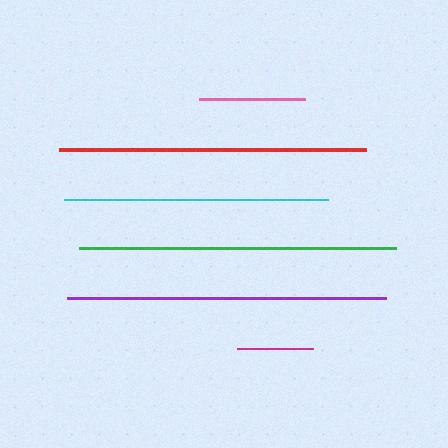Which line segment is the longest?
The purple line is the longest at approximately 319 pixels.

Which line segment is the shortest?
The magenta line is the shortest at approximately 77 pixels.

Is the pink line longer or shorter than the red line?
The red line is longer than the pink line.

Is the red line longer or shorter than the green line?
The green line is longer than the red line.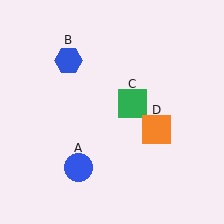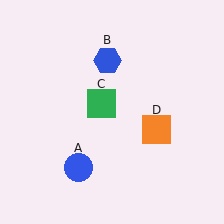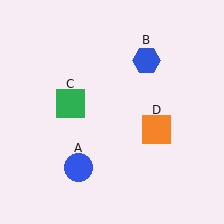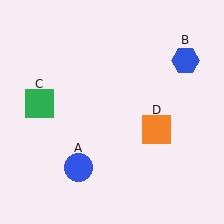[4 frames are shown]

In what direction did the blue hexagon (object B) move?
The blue hexagon (object B) moved right.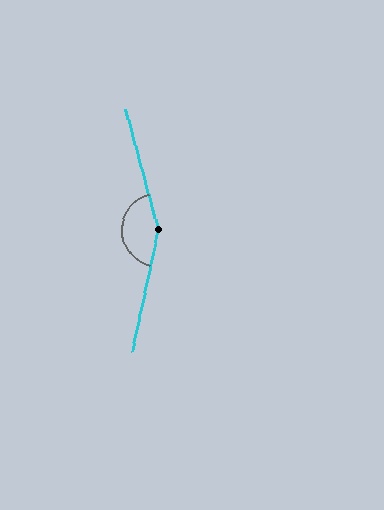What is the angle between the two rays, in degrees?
Approximately 152 degrees.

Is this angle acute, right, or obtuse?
It is obtuse.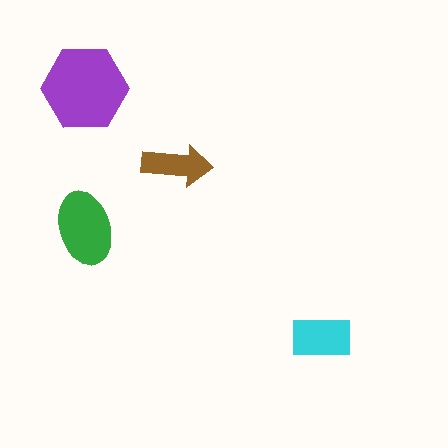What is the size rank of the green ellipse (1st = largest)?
2nd.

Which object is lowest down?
The cyan rectangle is bottommost.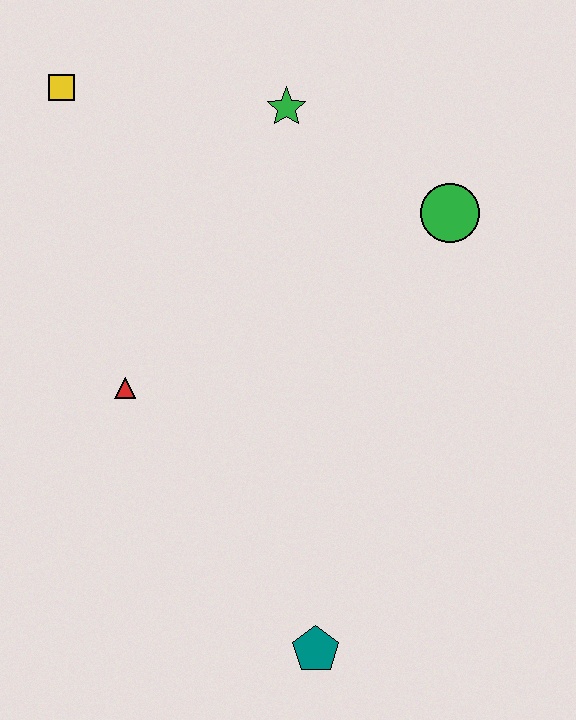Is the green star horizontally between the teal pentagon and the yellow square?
Yes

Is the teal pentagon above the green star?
No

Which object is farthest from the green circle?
The teal pentagon is farthest from the green circle.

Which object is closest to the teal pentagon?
The red triangle is closest to the teal pentagon.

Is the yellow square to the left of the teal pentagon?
Yes